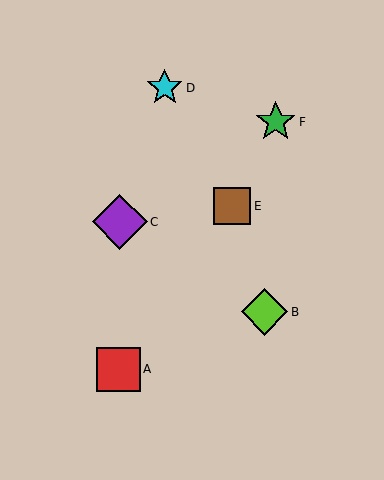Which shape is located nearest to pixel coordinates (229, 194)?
The brown square (labeled E) at (232, 206) is nearest to that location.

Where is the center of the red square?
The center of the red square is at (118, 369).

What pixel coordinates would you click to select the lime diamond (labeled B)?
Click at (265, 312) to select the lime diamond B.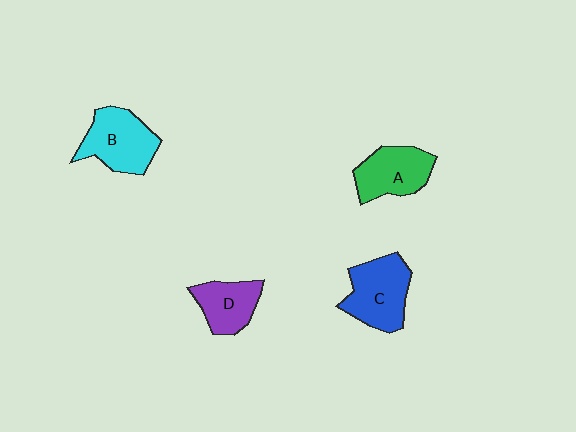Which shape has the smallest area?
Shape D (purple).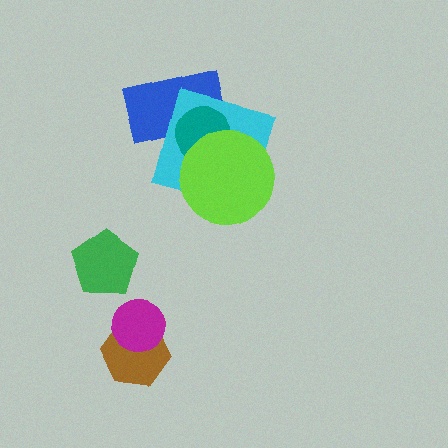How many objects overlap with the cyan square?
3 objects overlap with the cyan square.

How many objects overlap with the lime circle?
2 objects overlap with the lime circle.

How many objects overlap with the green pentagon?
0 objects overlap with the green pentagon.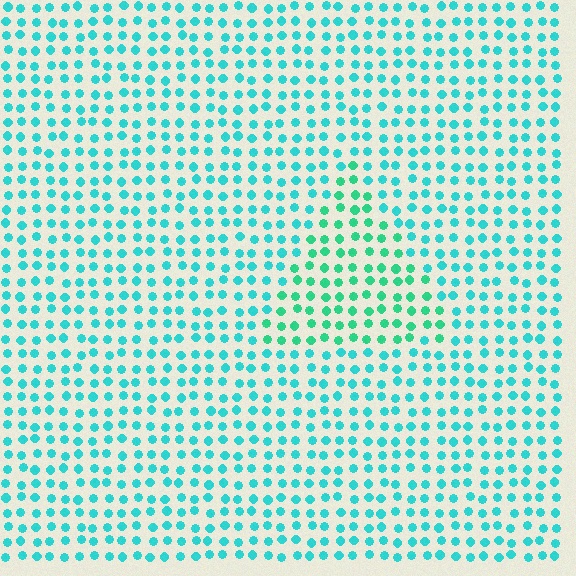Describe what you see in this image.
The image is filled with small cyan elements in a uniform arrangement. A triangle-shaped region is visible where the elements are tinted to a slightly different hue, forming a subtle color boundary.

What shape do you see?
I see a triangle.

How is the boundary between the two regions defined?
The boundary is defined purely by a slight shift in hue (about 26 degrees). Spacing, size, and orientation are identical on both sides.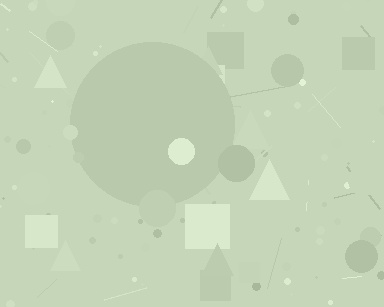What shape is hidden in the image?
A circle is hidden in the image.